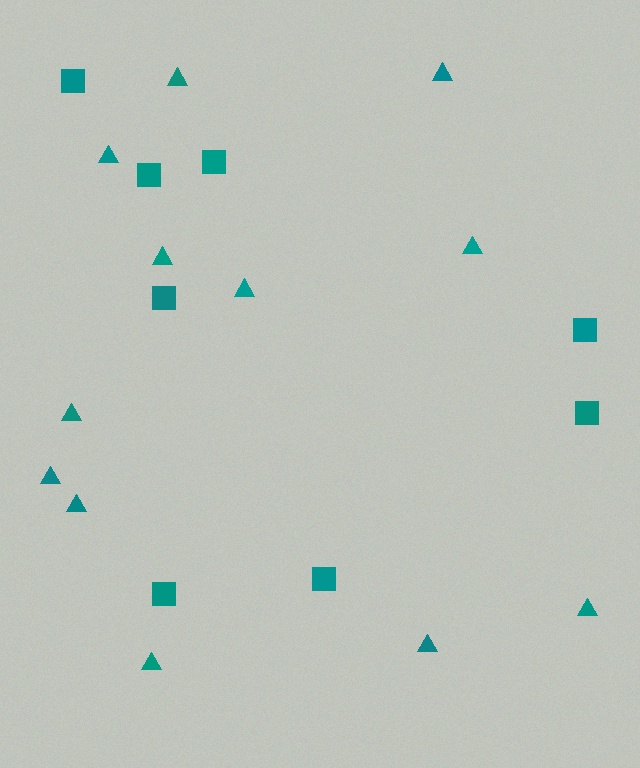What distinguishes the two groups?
There are 2 groups: one group of squares (8) and one group of triangles (12).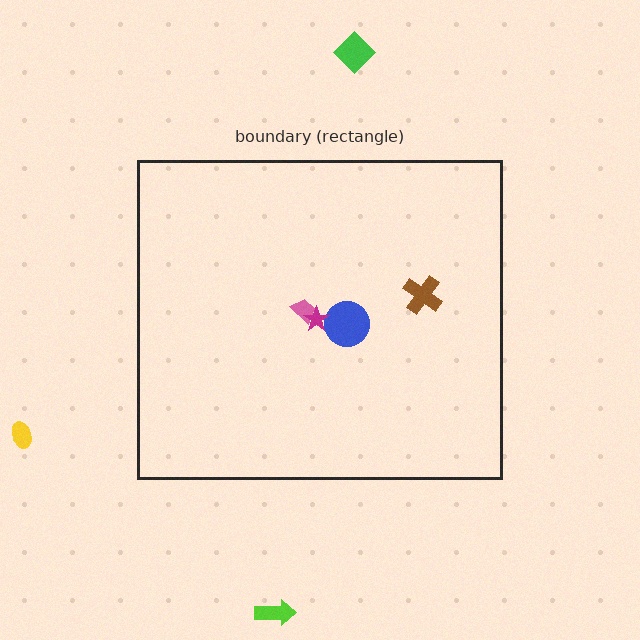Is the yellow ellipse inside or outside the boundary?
Outside.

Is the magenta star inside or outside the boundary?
Inside.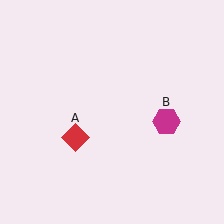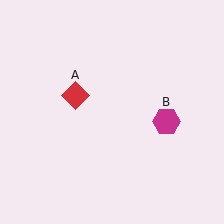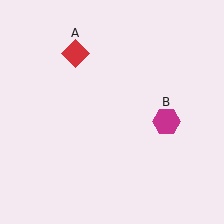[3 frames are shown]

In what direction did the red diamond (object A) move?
The red diamond (object A) moved up.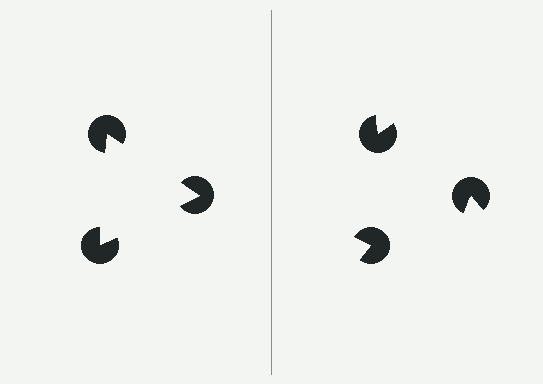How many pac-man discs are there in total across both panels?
6 — 3 on each side.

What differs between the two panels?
The pac-man discs are positioned identically on both sides; only the wedge orientations differ. On the left they align to a triangle; on the right they are misaligned.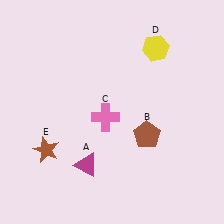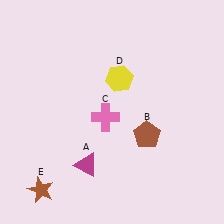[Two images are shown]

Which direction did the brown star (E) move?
The brown star (E) moved down.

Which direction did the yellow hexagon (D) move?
The yellow hexagon (D) moved left.